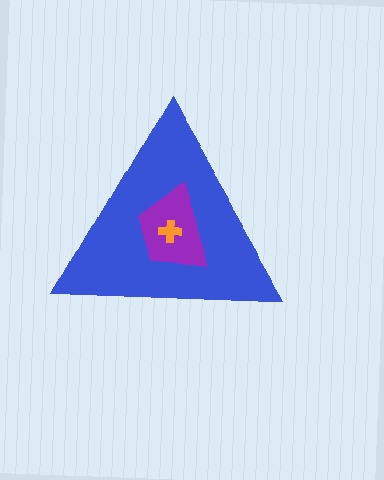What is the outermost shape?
The blue triangle.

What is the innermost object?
The orange cross.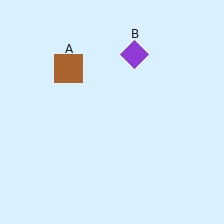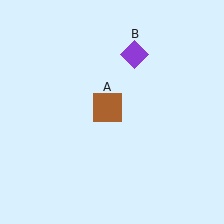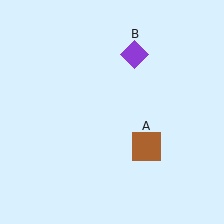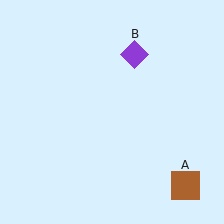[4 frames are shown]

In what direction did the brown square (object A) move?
The brown square (object A) moved down and to the right.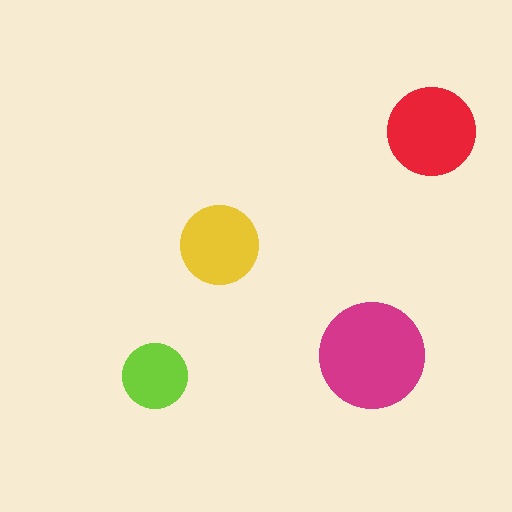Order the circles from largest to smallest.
the magenta one, the red one, the yellow one, the lime one.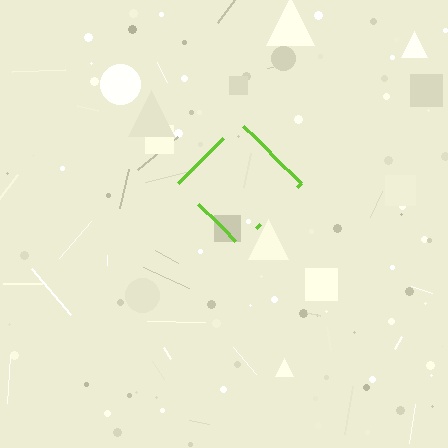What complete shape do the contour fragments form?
The contour fragments form a diamond.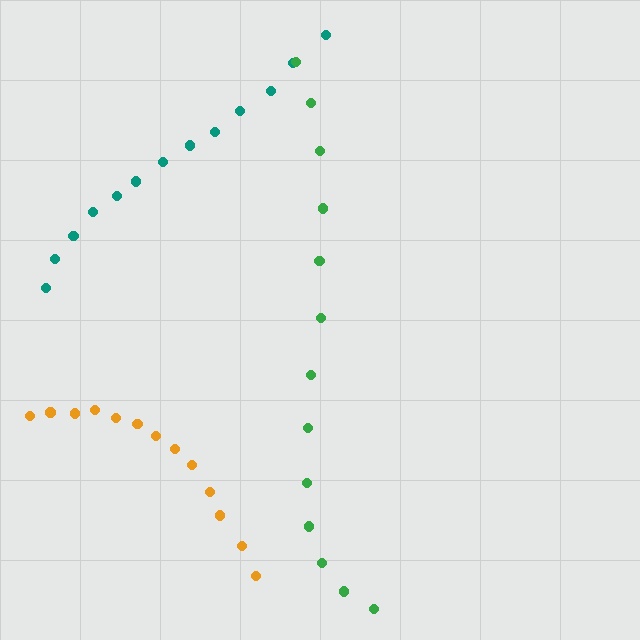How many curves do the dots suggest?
There are 3 distinct paths.